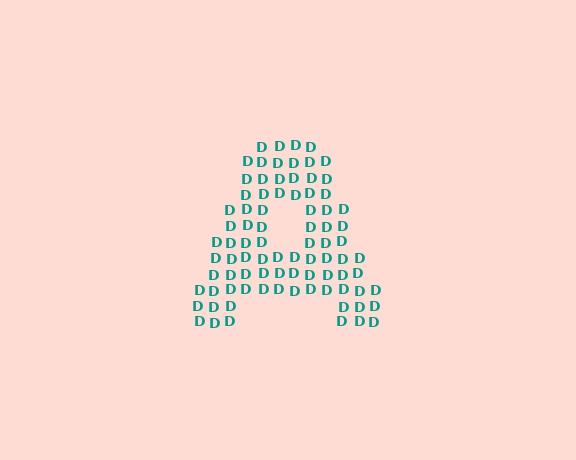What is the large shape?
The large shape is the letter A.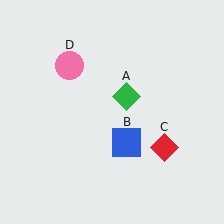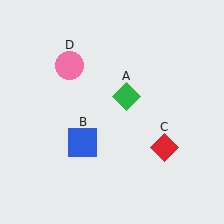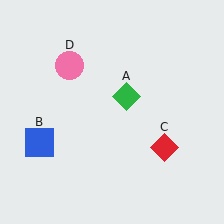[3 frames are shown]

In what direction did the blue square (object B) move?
The blue square (object B) moved left.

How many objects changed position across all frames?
1 object changed position: blue square (object B).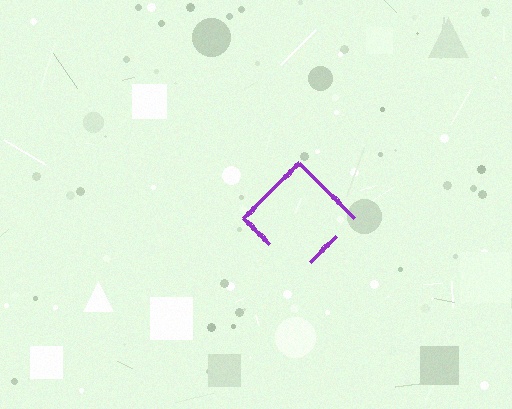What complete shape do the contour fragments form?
The contour fragments form a diamond.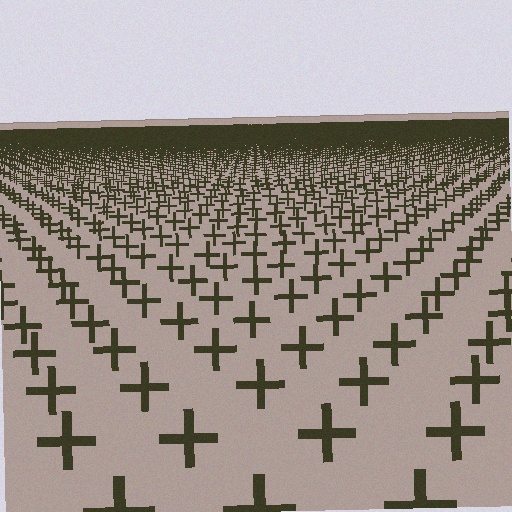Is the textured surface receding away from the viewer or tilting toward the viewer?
The surface is receding away from the viewer. Texture elements get smaller and denser toward the top.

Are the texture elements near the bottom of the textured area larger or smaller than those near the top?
Larger. Near the bottom, elements are closer to the viewer and appear at a bigger on-screen size.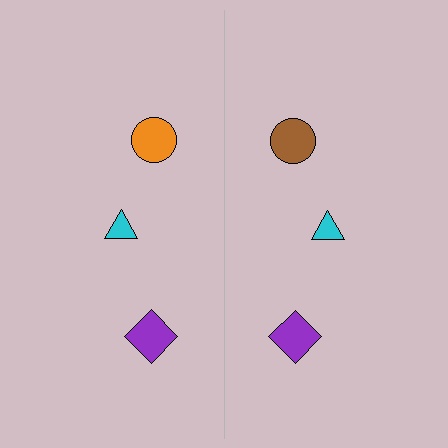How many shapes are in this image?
There are 6 shapes in this image.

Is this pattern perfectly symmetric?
No, the pattern is not perfectly symmetric. The brown circle on the right side breaks the symmetry — its mirror counterpart is orange.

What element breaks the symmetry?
The brown circle on the right side breaks the symmetry — its mirror counterpart is orange.